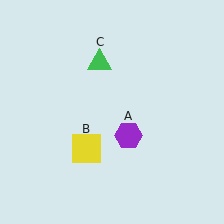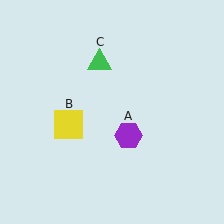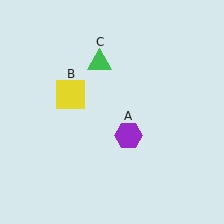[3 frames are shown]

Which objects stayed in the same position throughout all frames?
Purple hexagon (object A) and green triangle (object C) remained stationary.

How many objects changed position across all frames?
1 object changed position: yellow square (object B).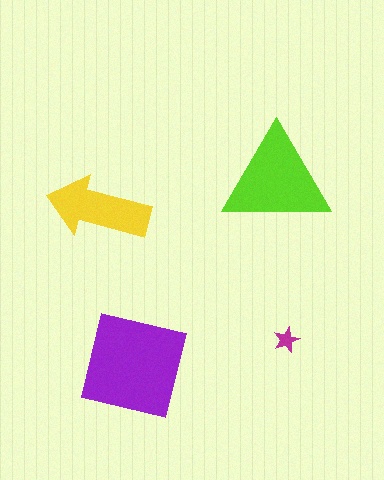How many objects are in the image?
There are 4 objects in the image.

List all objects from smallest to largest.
The magenta star, the yellow arrow, the lime triangle, the purple square.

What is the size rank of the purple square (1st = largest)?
1st.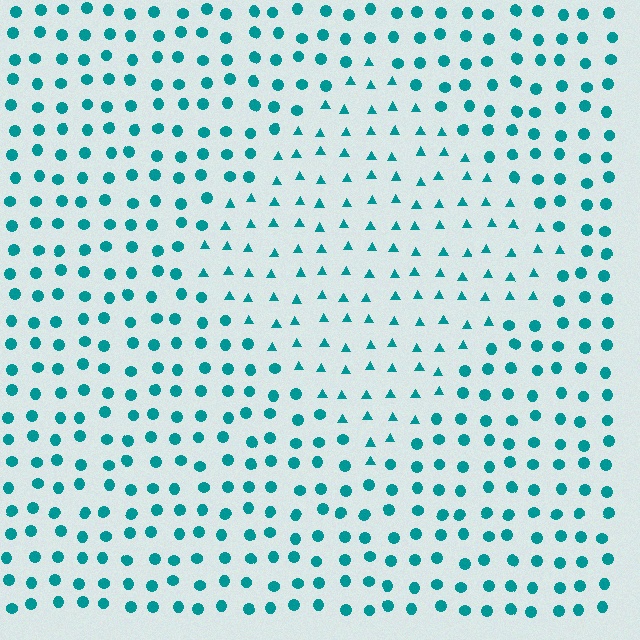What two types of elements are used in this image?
The image uses triangles inside the diamond region and circles outside it.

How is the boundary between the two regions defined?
The boundary is defined by a change in element shape: triangles inside vs. circles outside. All elements share the same color and spacing.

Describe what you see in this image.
The image is filled with small teal elements arranged in a uniform grid. A diamond-shaped region contains triangles, while the surrounding area contains circles. The boundary is defined purely by the change in element shape.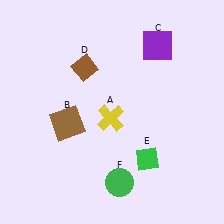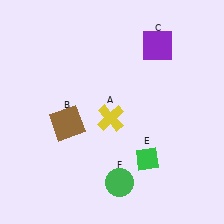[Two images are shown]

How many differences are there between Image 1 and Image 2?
There is 1 difference between the two images.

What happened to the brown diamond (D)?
The brown diamond (D) was removed in Image 2. It was in the top-left area of Image 1.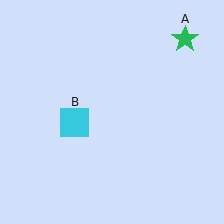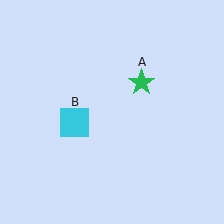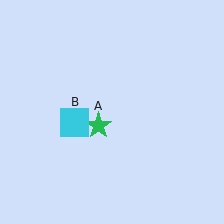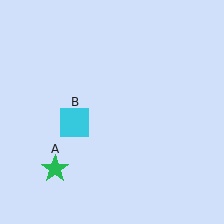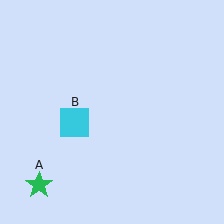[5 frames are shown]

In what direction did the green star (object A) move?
The green star (object A) moved down and to the left.